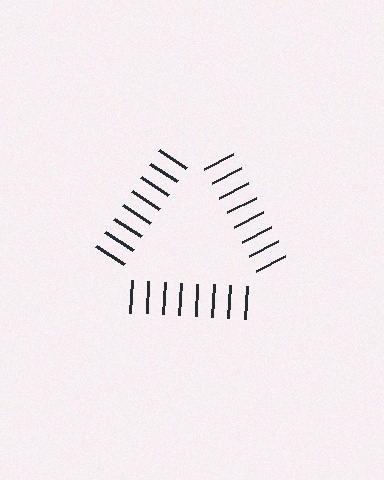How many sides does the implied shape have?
3 sides — the line-ends trace a triangle.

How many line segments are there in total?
24 — 8 along each of the 3 edges.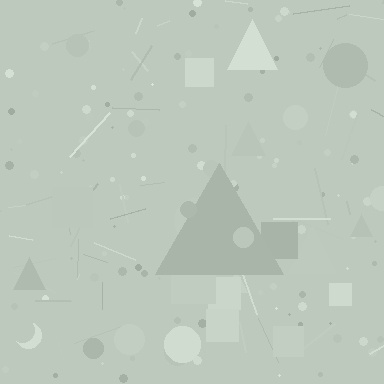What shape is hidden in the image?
A triangle is hidden in the image.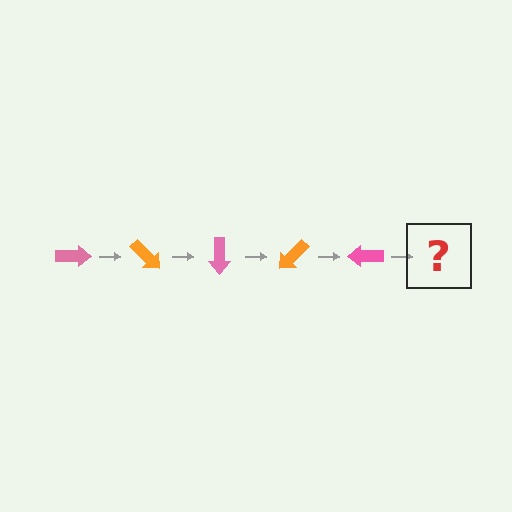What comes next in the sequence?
The next element should be an orange arrow, rotated 225 degrees from the start.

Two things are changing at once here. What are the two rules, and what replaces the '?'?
The two rules are that it rotates 45 degrees each step and the color cycles through pink and orange. The '?' should be an orange arrow, rotated 225 degrees from the start.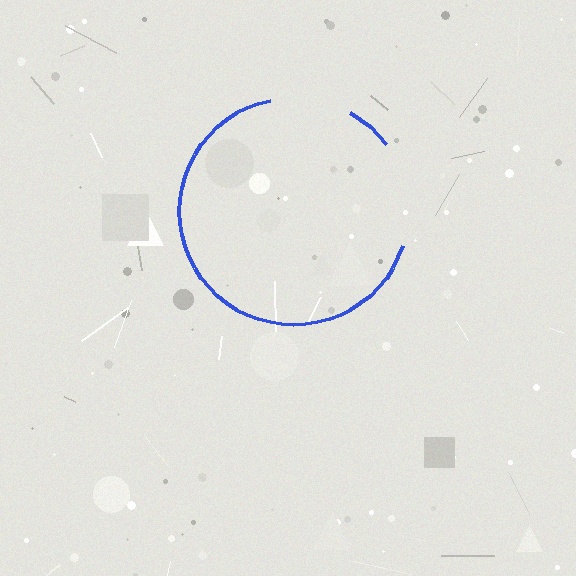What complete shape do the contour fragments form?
The contour fragments form a circle.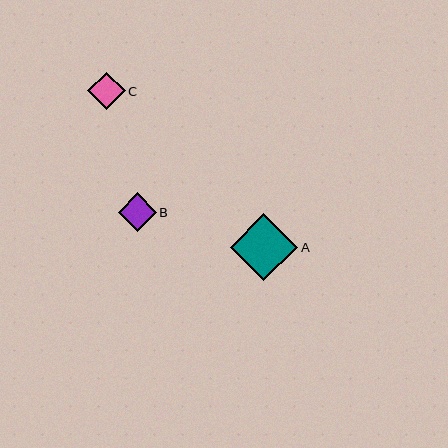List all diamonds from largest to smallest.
From largest to smallest: A, B, C.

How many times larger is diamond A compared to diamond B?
Diamond A is approximately 1.8 times the size of diamond B.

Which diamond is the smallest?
Diamond C is the smallest with a size of approximately 38 pixels.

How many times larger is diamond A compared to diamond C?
Diamond A is approximately 1.8 times the size of diamond C.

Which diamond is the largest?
Diamond A is the largest with a size of approximately 67 pixels.